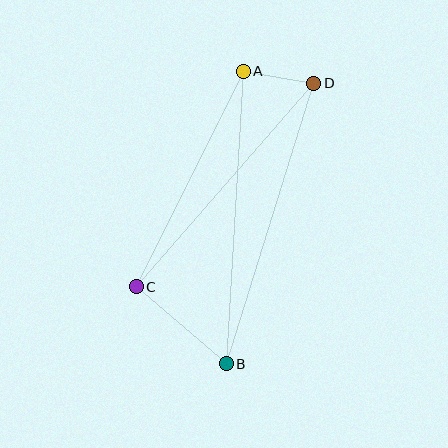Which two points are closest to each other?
Points A and D are closest to each other.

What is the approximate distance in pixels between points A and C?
The distance between A and C is approximately 240 pixels.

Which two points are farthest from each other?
Points B and D are farthest from each other.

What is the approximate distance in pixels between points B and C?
The distance between B and C is approximately 118 pixels.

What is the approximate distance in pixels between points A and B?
The distance between A and B is approximately 293 pixels.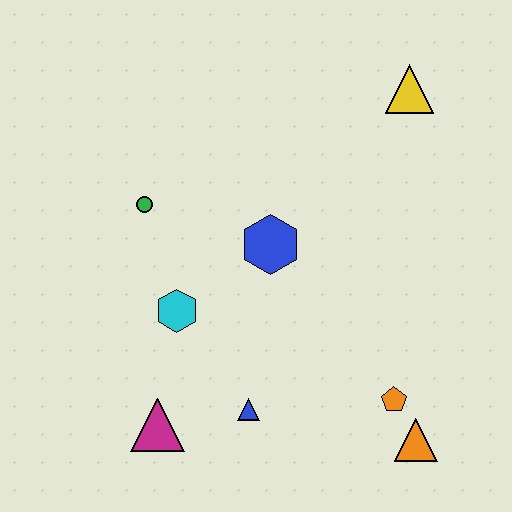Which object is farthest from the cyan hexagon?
The yellow triangle is farthest from the cyan hexagon.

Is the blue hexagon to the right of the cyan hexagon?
Yes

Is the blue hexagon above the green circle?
No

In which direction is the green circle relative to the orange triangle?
The green circle is to the left of the orange triangle.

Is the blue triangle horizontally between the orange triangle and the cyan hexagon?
Yes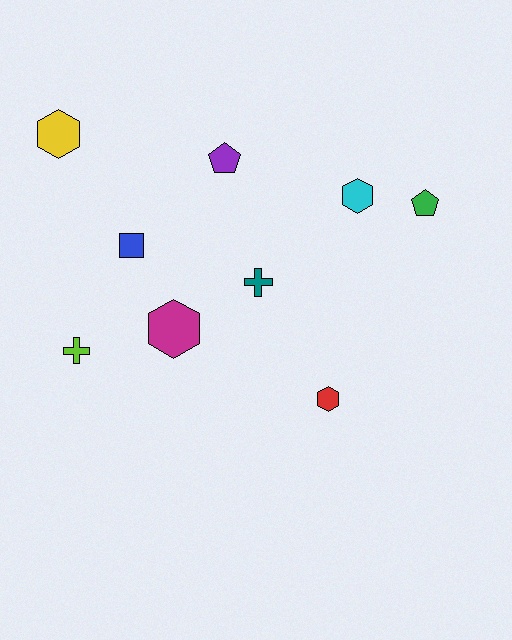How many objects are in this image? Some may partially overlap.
There are 9 objects.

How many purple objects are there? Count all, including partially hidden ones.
There is 1 purple object.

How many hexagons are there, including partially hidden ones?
There are 4 hexagons.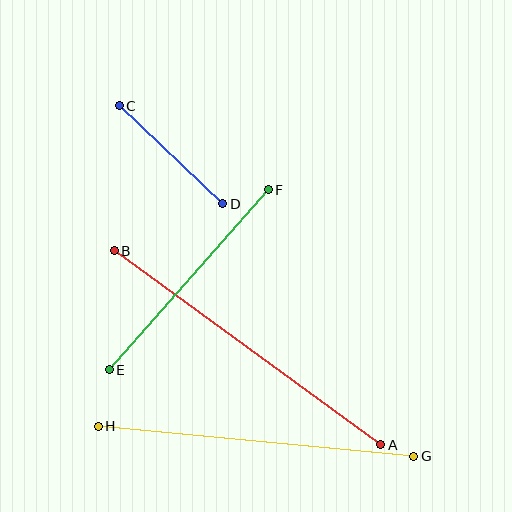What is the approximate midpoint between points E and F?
The midpoint is at approximately (189, 280) pixels.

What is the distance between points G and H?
The distance is approximately 317 pixels.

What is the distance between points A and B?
The distance is approximately 329 pixels.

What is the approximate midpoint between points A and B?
The midpoint is at approximately (247, 348) pixels.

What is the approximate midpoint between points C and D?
The midpoint is at approximately (171, 155) pixels.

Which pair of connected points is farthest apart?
Points A and B are farthest apart.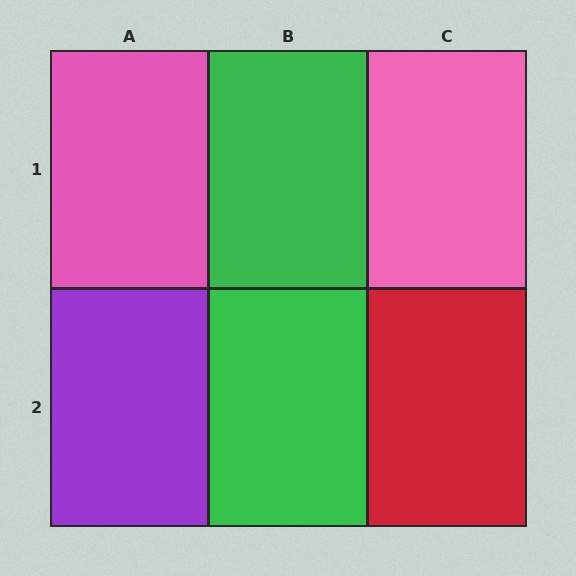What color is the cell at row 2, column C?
Red.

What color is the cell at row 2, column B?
Green.